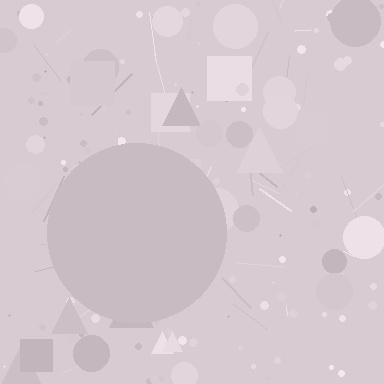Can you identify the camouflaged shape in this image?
The camouflaged shape is a circle.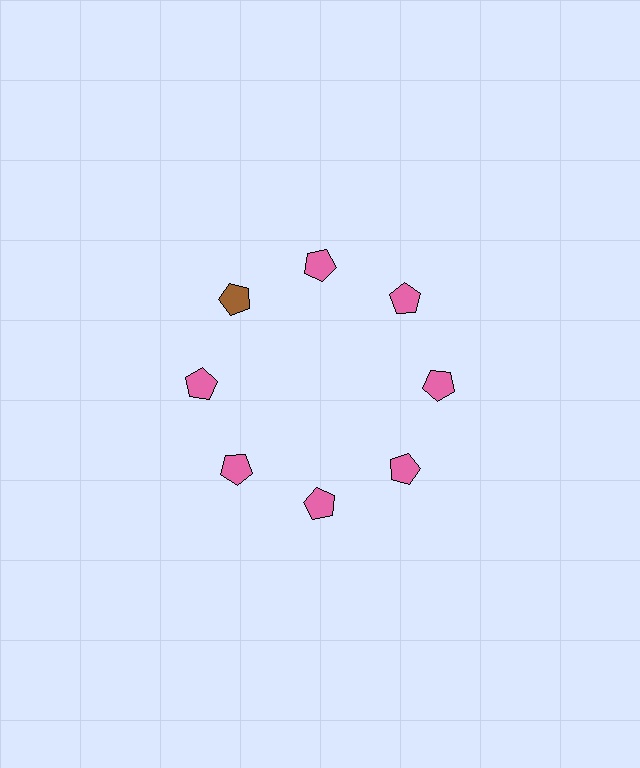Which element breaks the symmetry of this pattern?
The brown pentagon at roughly the 10 o'clock position breaks the symmetry. All other shapes are pink pentagons.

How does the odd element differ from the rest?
It has a different color: brown instead of pink.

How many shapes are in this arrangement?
There are 8 shapes arranged in a ring pattern.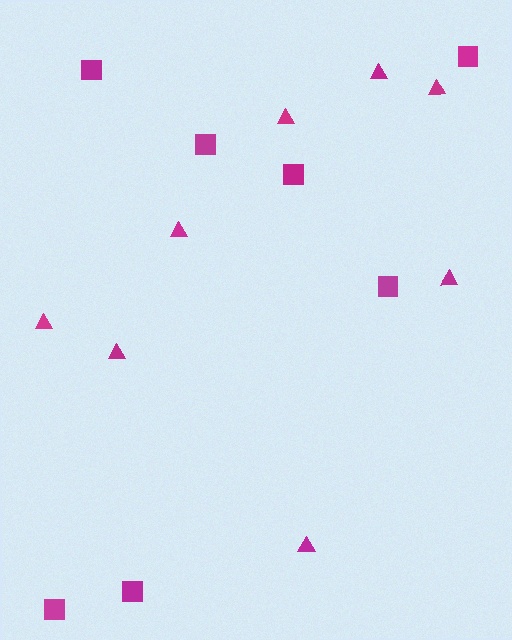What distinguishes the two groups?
There are 2 groups: one group of triangles (8) and one group of squares (7).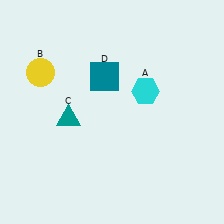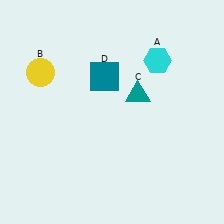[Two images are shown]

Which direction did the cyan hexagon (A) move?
The cyan hexagon (A) moved up.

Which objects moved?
The objects that moved are: the cyan hexagon (A), the teal triangle (C).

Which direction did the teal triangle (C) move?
The teal triangle (C) moved right.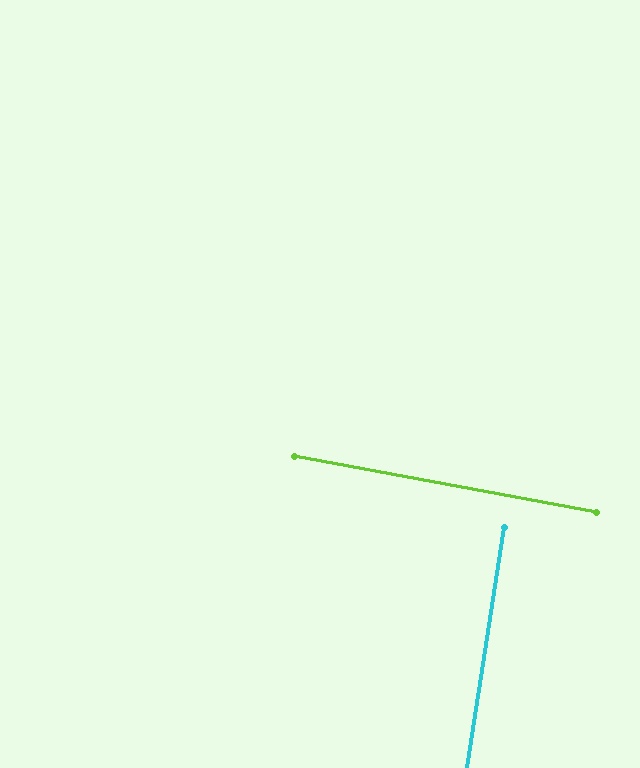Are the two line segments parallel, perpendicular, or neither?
Perpendicular — they meet at approximately 88°.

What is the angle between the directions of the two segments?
Approximately 88 degrees.